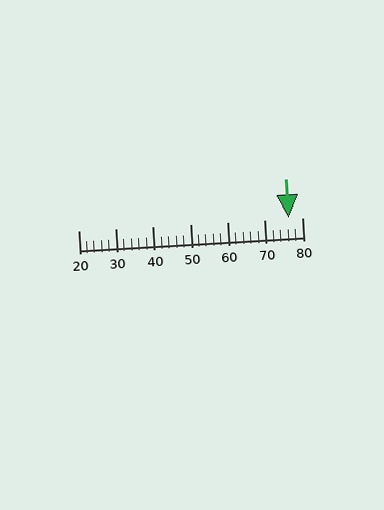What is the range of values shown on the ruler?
The ruler shows values from 20 to 80.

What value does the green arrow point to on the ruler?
The green arrow points to approximately 76.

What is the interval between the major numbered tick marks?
The major tick marks are spaced 10 units apart.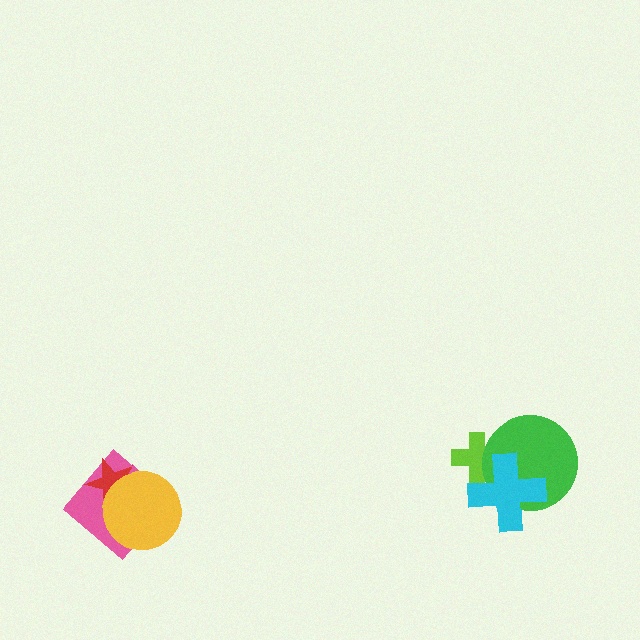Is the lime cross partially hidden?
Yes, it is partially covered by another shape.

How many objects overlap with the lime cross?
2 objects overlap with the lime cross.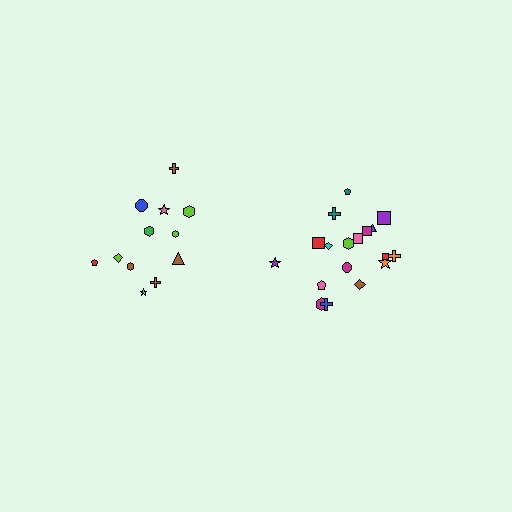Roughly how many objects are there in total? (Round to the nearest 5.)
Roughly 30 objects in total.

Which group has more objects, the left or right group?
The right group.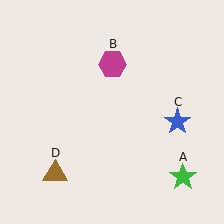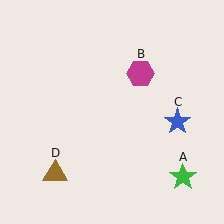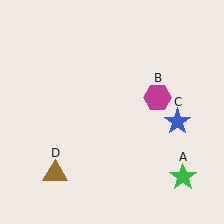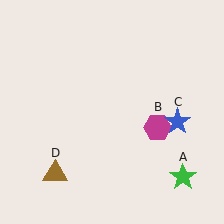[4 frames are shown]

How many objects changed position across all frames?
1 object changed position: magenta hexagon (object B).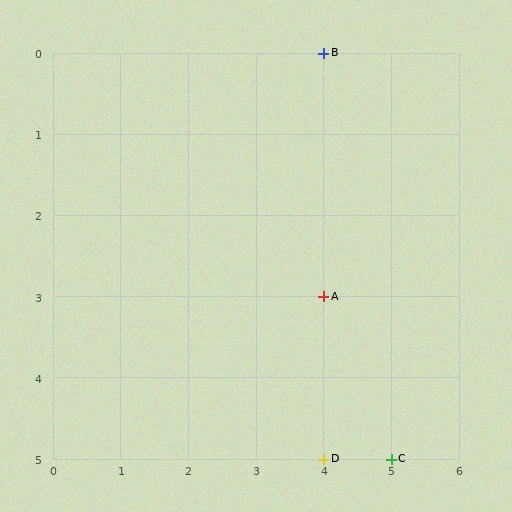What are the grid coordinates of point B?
Point B is at grid coordinates (4, 0).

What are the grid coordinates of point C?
Point C is at grid coordinates (5, 5).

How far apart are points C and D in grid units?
Points C and D are 1 column apart.